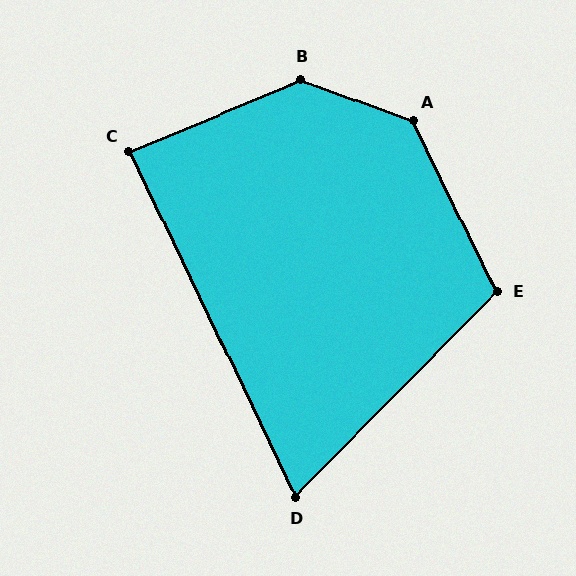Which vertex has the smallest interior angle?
D, at approximately 70 degrees.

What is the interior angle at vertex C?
Approximately 87 degrees (approximately right).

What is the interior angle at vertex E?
Approximately 109 degrees (obtuse).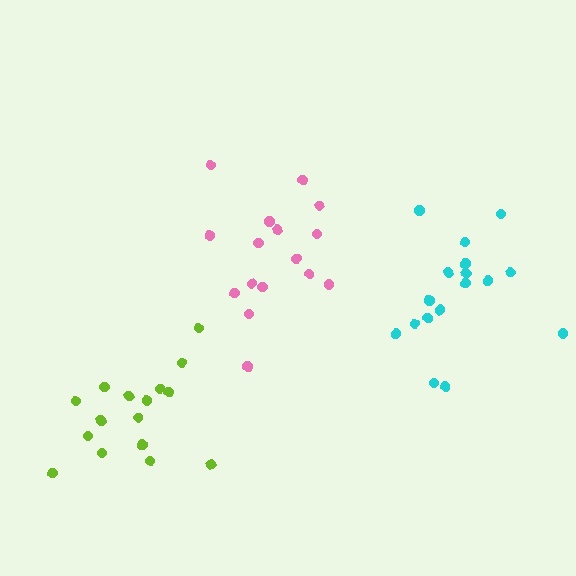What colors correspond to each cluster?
The clusters are colored: cyan, lime, pink.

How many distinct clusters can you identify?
There are 3 distinct clusters.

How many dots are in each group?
Group 1: 17 dots, Group 2: 16 dots, Group 3: 16 dots (49 total).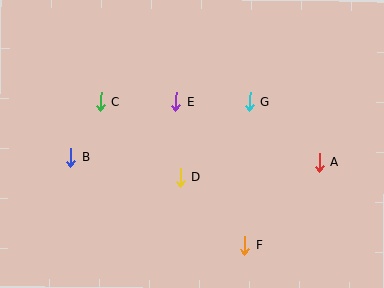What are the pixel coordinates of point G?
Point G is at (250, 101).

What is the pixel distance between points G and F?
The distance between G and F is 143 pixels.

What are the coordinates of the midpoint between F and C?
The midpoint between F and C is at (173, 173).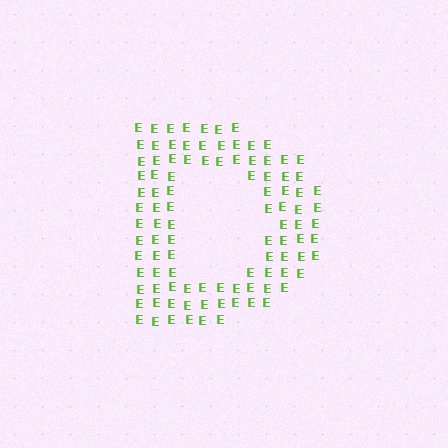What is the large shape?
The large shape is the letter D.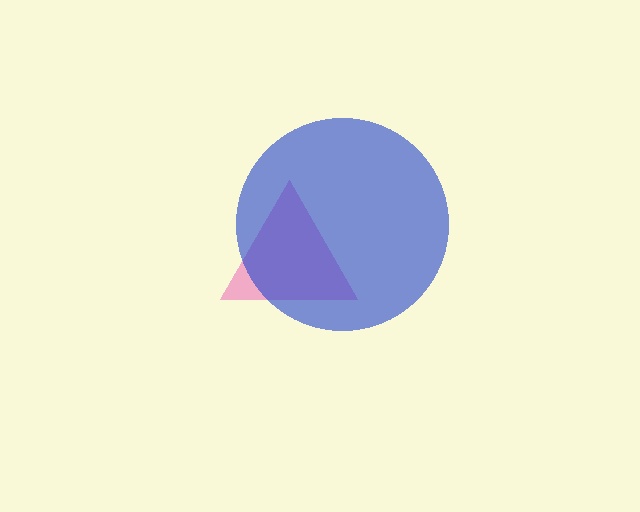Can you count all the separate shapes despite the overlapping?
Yes, there are 2 separate shapes.